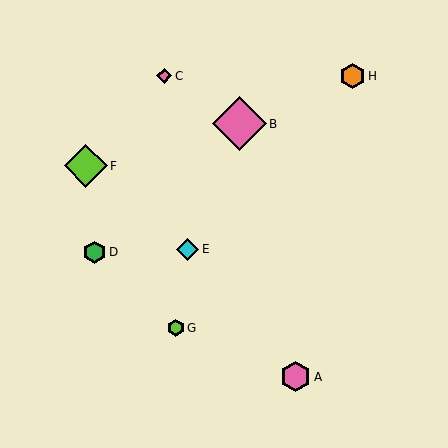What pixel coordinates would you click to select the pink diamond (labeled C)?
Click at (164, 76) to select the pink diamond C.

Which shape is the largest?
The pink diamond (labeled B) is the largest.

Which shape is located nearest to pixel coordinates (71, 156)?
The lime diamond (labeled F) at (86, 166) is nearest to that location.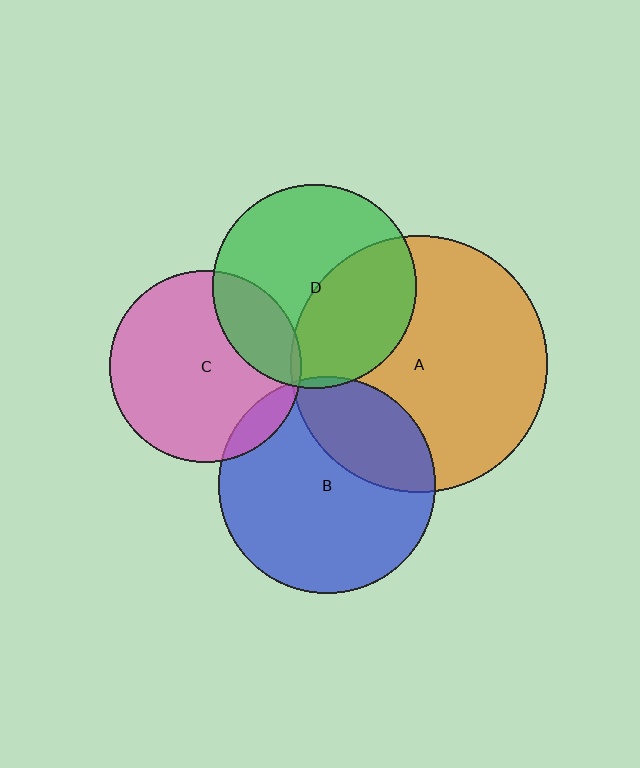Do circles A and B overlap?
Yes.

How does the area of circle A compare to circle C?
Approximately 1.8 times.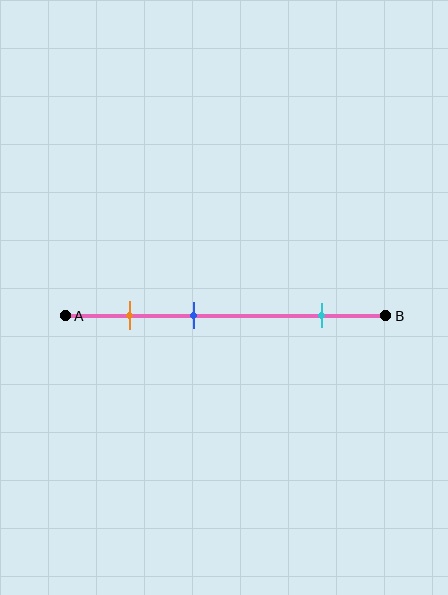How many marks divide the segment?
There are 3 marks dividing the segment.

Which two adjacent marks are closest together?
The orange and blue marks are the closest adjacent pair.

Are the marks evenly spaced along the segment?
No, the marks are not evenly spaced.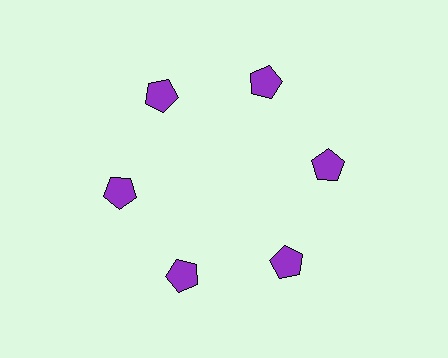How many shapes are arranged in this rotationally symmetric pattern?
There are 6 shapes, arranged in 6 groups of 1.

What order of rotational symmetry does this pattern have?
This pattern has 6-fold rotational symmetry.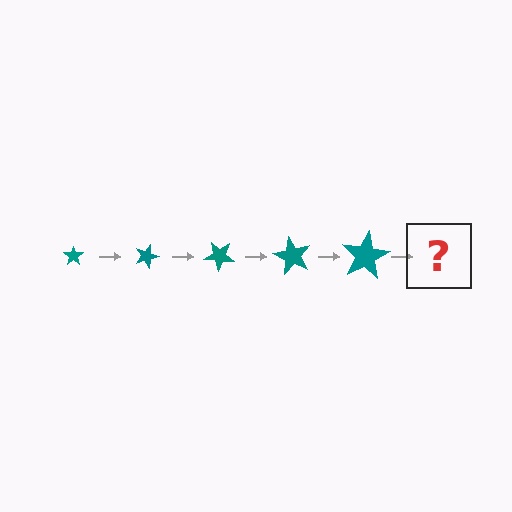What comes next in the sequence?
The next element should be a star, larger than the previous one and rotated 100 degrees from the start.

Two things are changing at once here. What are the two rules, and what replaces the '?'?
The two rules are that the star grows larger each step and it rotates 20 degrees each step. The '?' should be a star, larger than the previous one and rotated 100 degrees from the start.